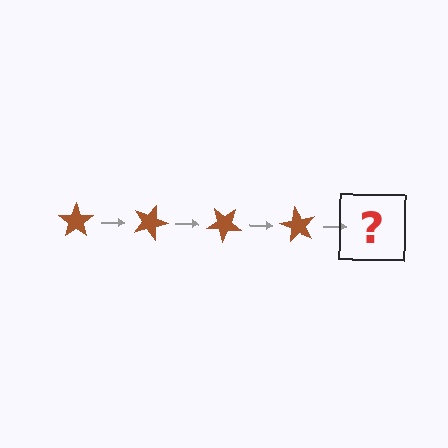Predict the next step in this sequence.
The next step is a brown star rotated 80 degrees.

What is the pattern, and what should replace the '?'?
The pattern is that the star rotates 20 degrees each step. The '?' should be a brown star rotated 80 degrees.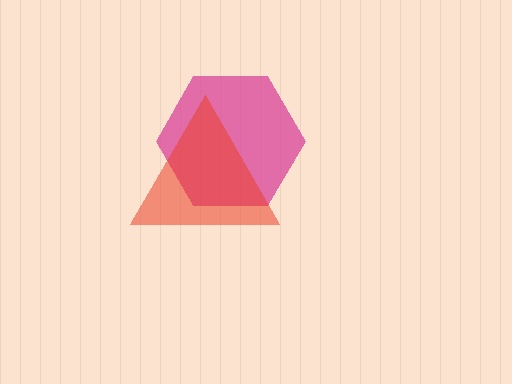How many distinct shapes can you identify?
There are 2 distinct shapes: a magenta hexagon, a red triangle.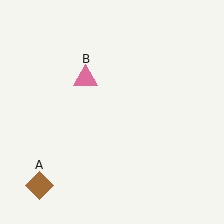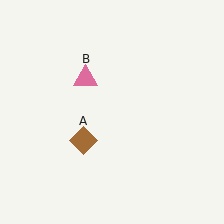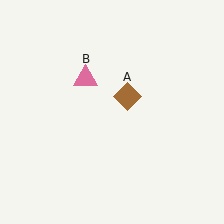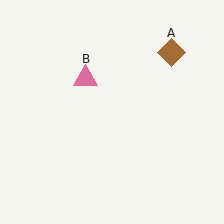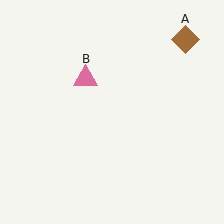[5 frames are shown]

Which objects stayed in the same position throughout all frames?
Pink triangle (object B) remained stationary.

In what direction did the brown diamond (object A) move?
The brown diamond (object A) moved up and to the right.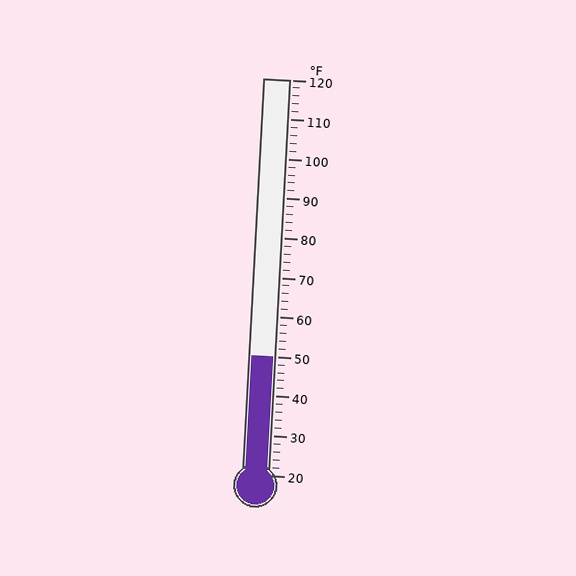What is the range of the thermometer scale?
The thermometer scale ranges from 20°F to 120°F.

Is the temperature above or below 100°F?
The temperature is below 100°F.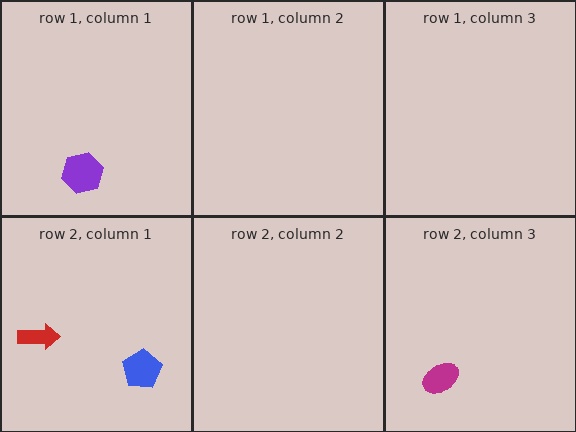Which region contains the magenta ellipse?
The row 2, column 3 region.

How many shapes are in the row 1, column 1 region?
1.